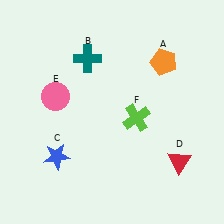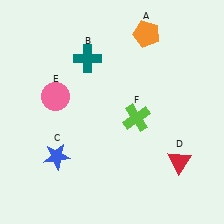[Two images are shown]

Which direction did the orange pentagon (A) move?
The orange pentagon (A) moved up.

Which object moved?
The orange pentagon (A) moved up.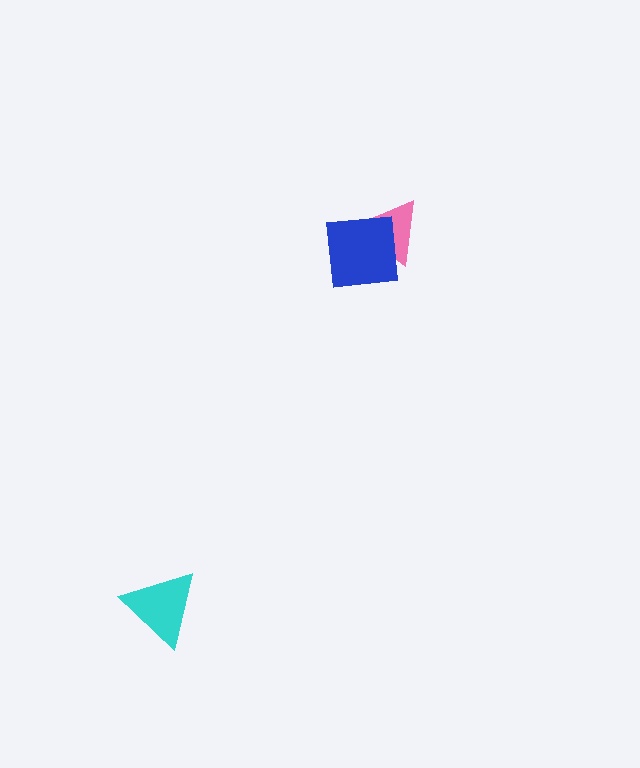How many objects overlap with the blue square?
1 object overlaps with the blue square.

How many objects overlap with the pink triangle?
1 object overlaps with the pink triangle.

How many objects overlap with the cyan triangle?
0 objects overlap with the cyan triangle.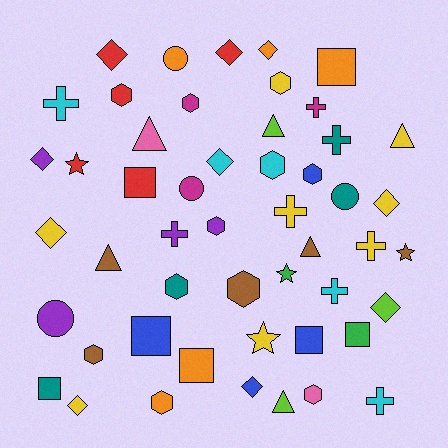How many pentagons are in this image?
There are no pentagons.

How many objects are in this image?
There are 50 objects.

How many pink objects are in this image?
There are 2 pink objects.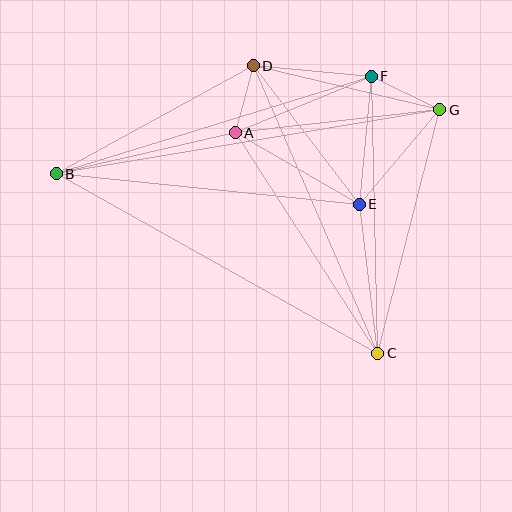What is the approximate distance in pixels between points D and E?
The distance between D and E is approximately 174 pixels.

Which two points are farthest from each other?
Points B and G are farthest from each other.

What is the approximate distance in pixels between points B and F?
The distance between B and F is approximately 330 pixels.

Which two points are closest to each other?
Points A and D are closest to each other.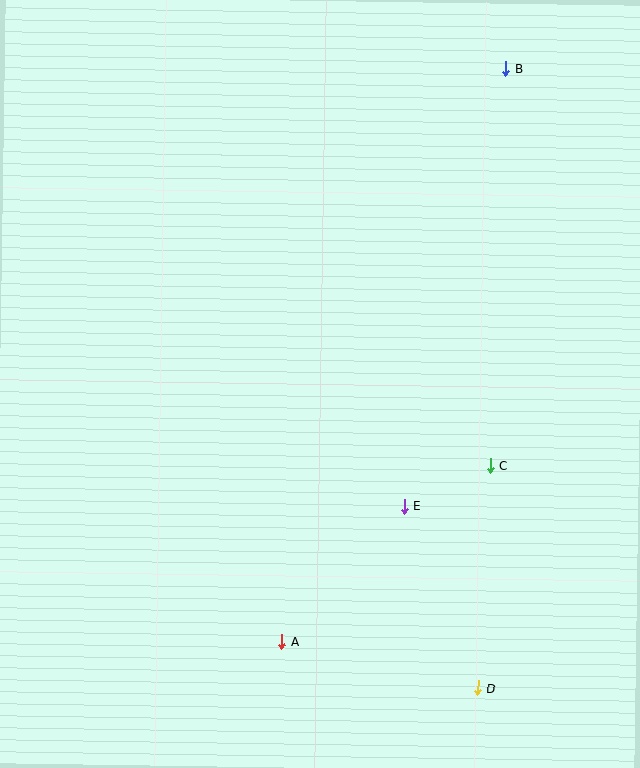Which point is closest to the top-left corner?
Point B is closest to the top-left corner.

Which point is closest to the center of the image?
Point E at (405, 506) is closest to the center.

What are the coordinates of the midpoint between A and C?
The midpoint between A and C is at (386, 554).